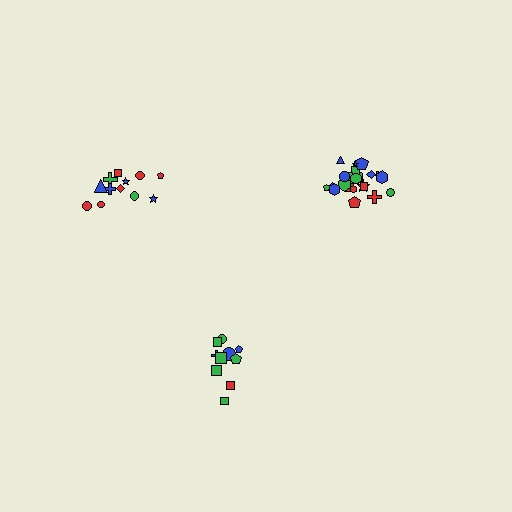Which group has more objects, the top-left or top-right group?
The top-right group.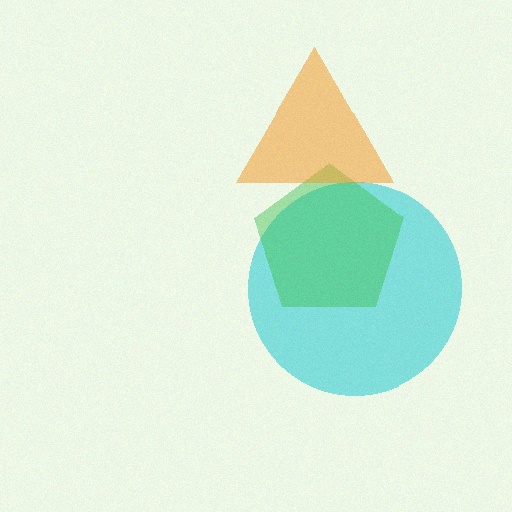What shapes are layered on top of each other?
The layered shapes are: a cyan circle, a green pentagon, an orange triangle.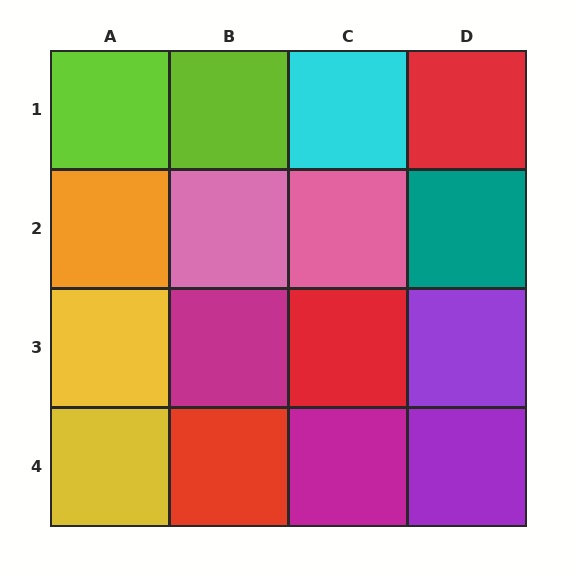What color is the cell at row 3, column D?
Purple.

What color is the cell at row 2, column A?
Orange.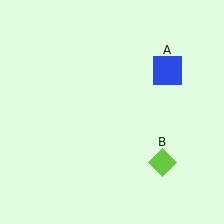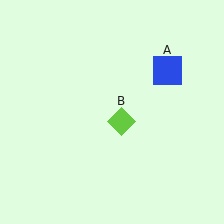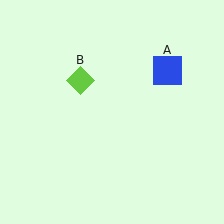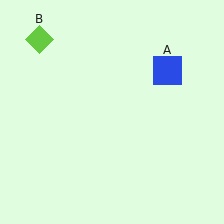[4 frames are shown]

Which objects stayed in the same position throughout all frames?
Blue square (object A) remained stationary.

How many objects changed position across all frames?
1 object changed position: lime diamond (object B).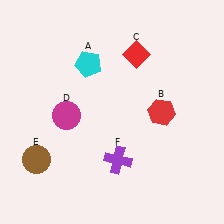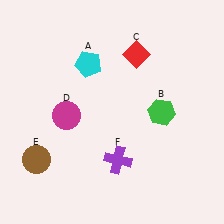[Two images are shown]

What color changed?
The hexagon (B) changed from red in Image 1 to green in Image 2.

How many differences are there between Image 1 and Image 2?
There is 1 difference between the two images.